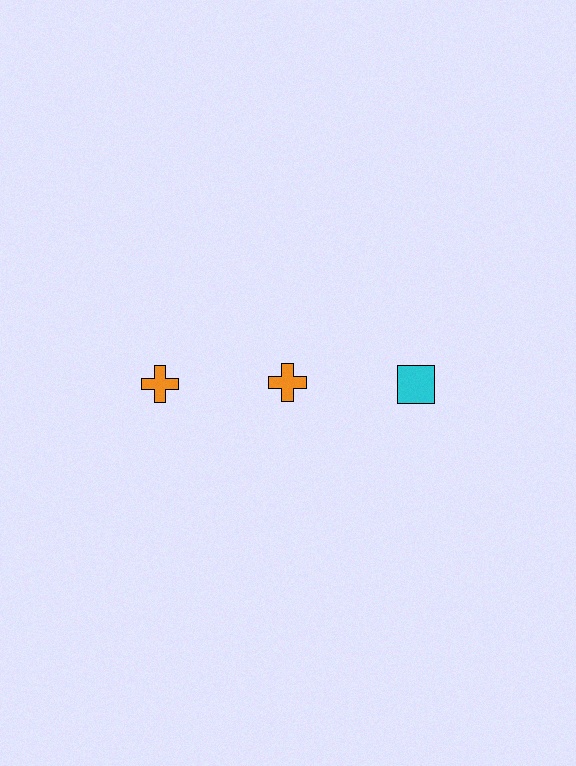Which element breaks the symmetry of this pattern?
The cyan square in the top row, center column breaks the symmetry. All other shapes are orange crosses.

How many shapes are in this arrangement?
There are 3 shapes arranged in a grid pattern.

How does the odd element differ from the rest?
It differs in both color (cyan instead of orange) and shape (square instead of cross).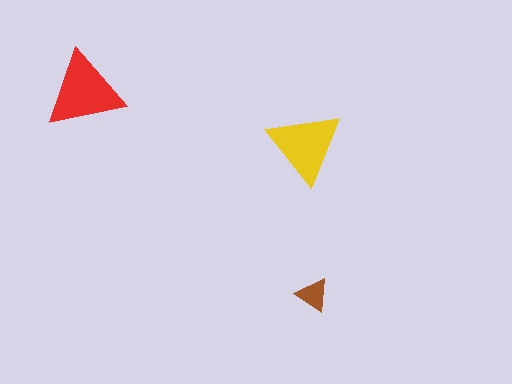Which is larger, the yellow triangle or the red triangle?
The red one.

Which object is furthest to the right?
The brown triangle is rightmost.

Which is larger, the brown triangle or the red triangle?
The red one.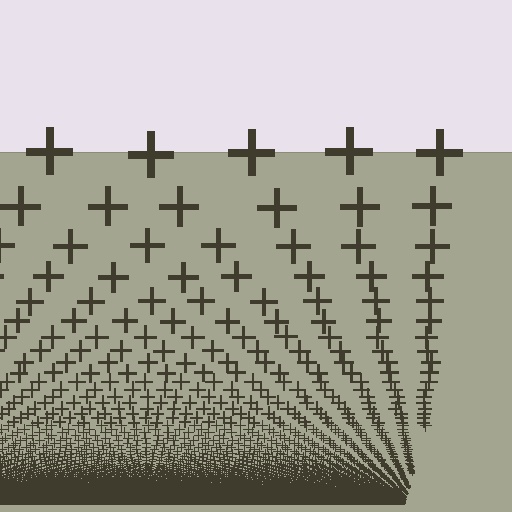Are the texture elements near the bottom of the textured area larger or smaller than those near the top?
Smaller. The gradient is inverted — elements near the bottom are smaller and denser.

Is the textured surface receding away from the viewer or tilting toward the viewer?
The surface appears to tilt toward the viewer. Texture elements get larger and sparser toward the top.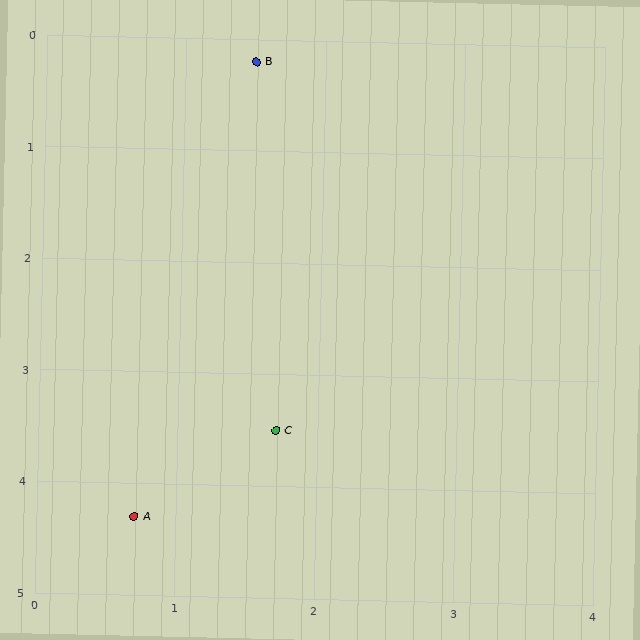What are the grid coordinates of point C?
Point C is at approximately (1.7, 3.5).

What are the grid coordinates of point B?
Point B is at approximately (1.5, 0.2).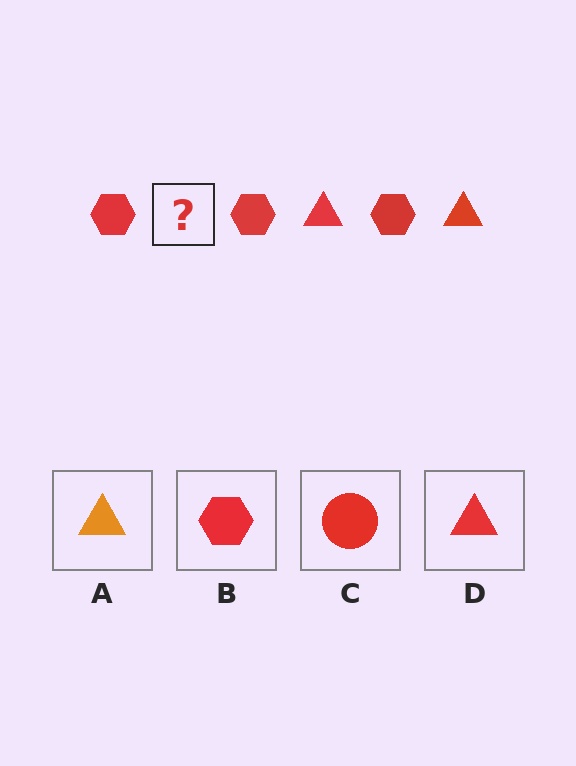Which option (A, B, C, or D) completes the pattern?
D.